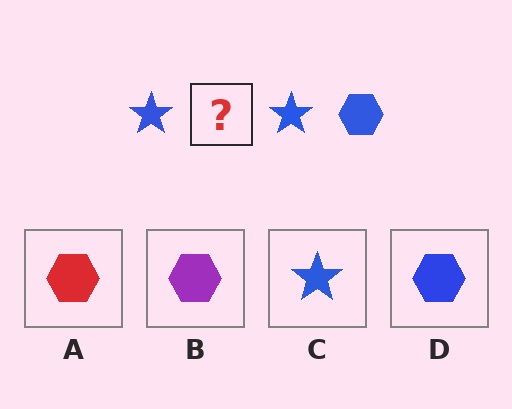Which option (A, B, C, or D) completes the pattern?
D.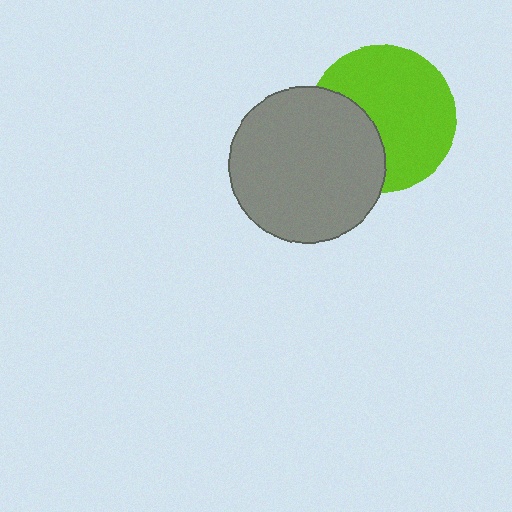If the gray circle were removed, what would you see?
You would see the complete lime circle.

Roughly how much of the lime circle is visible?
Most of it is visible (roughly 67%).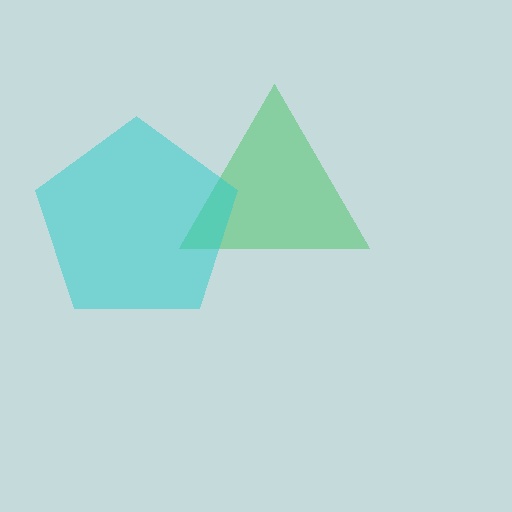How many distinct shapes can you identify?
There are 2 distinct shapes: a green triangle, a cyan pentagon.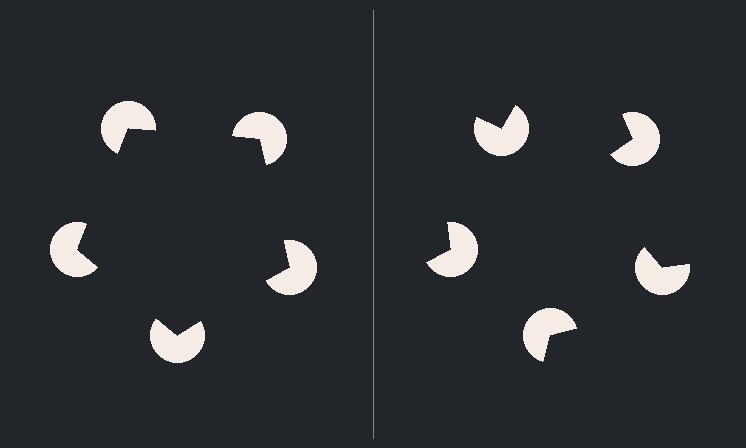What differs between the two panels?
The pac-man discs are positioned identically on both sides; only the wedge orientations differ. On the left they align to a pentagon; on the right they are misaligned.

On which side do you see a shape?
An illusory pentagon appears on the left side. On the right side the wedge cuts are rotated, so no coherent shape forms.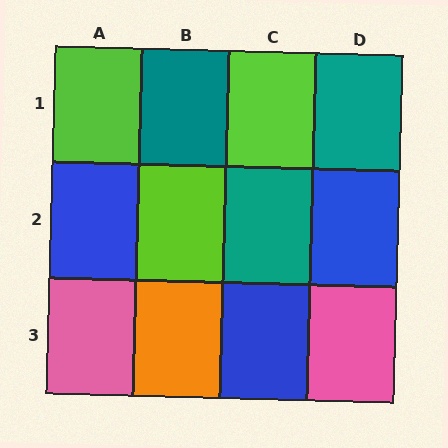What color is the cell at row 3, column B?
Orange.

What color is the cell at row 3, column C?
Blue.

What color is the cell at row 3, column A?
Pink.